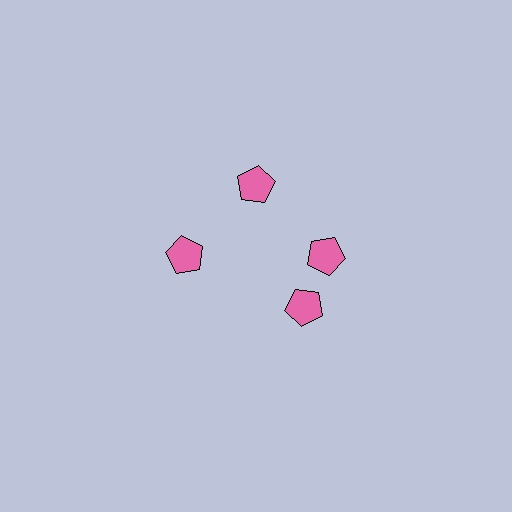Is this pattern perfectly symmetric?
No. The 4 pink pentagons are arranged in a ring, but one element near the 6 o'clock position is rotated out of alignment along the ring, breaking the 4-fold rotational symmetry.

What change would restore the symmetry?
The symmetry would be restored by rotating it back into even spacing with its neighbors so that all 4 pentagons sit at equal angles and equal distance from the center.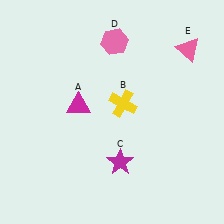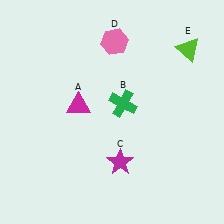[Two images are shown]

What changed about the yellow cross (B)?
In Image 1, B is yellow. In Image 2, it changed to green.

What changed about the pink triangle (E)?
In Image 1, E is pink. In Image 2, it changed to lime.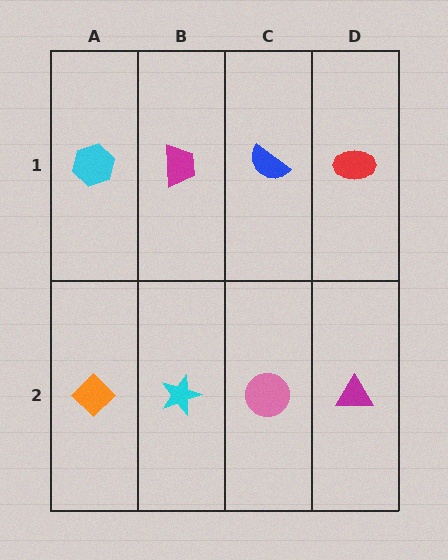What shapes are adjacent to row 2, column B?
A magenta trapezoid (row 1, column B), an orange diamond (row 2, column A), a pink circle (row 2, column C).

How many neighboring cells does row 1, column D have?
2.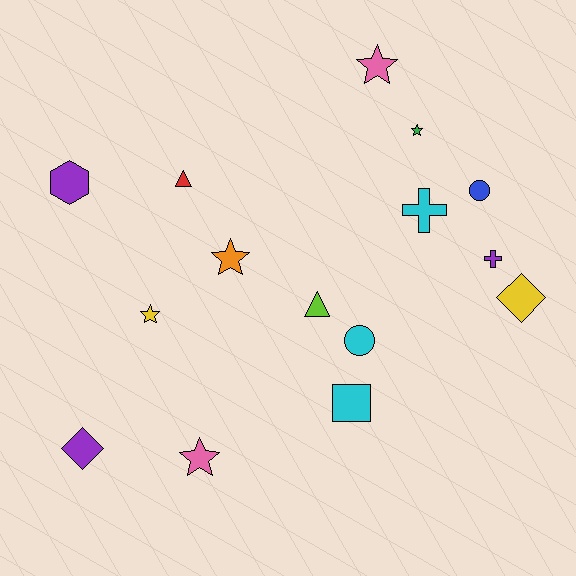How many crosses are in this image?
There are 2 crosses.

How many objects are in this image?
There are 15 objects.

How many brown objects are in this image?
There are no brown objects.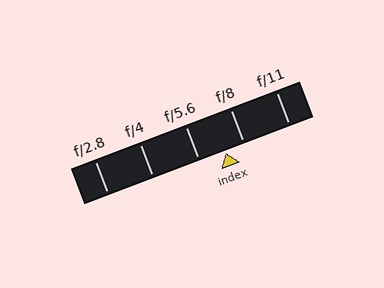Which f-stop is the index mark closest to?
The index mark is closest to f/8.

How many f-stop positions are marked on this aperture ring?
There are 5 f-stop positions marked.